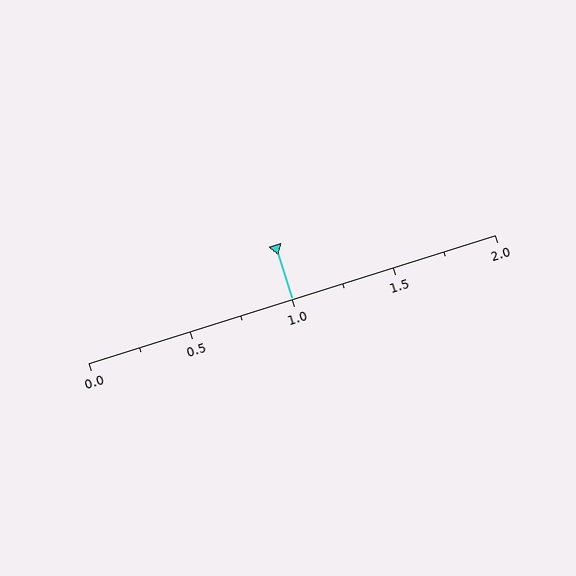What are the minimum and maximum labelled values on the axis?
The axis runs from 0.0 to 2.0.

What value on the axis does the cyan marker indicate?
The marker indicates approximately 1.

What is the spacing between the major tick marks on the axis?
The major ticks are spaced 0.5 apart.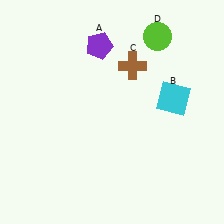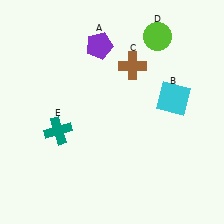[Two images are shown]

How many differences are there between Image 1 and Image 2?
There is 1 difference between the two images.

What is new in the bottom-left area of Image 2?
A teal cross (E) was added in the bottom-left area of Image 2.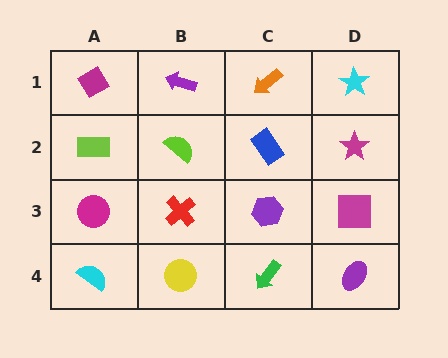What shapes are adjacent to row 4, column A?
A magenta circle (row 3, column A), a yellow circle (row 4, column B).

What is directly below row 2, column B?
A red cross.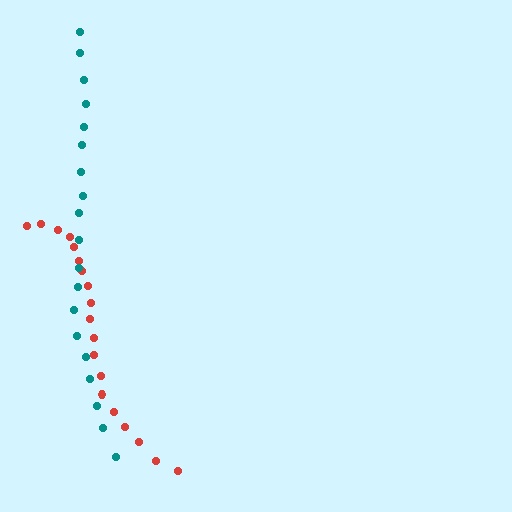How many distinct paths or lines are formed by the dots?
There are 2 distinct paths.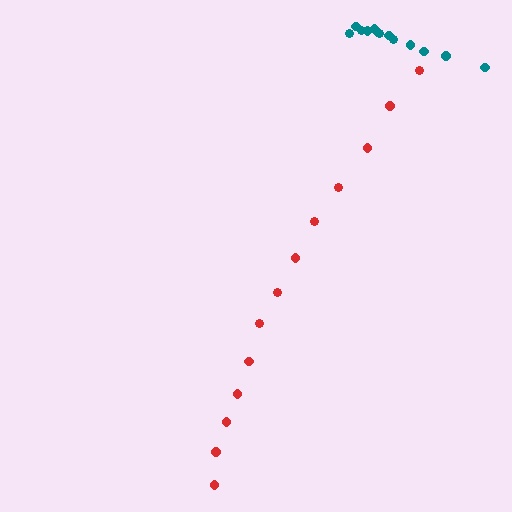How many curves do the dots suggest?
There are 2 distinct paths.